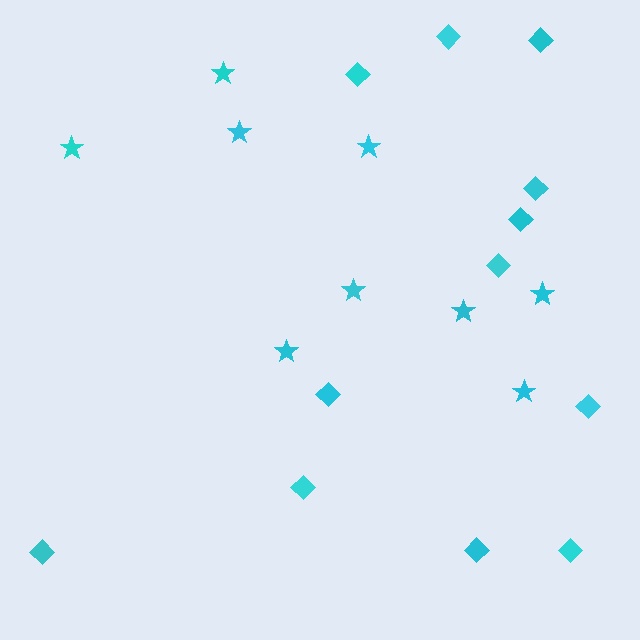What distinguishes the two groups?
There are 2 groups: one group of stars (9) and one group of diamonds (12).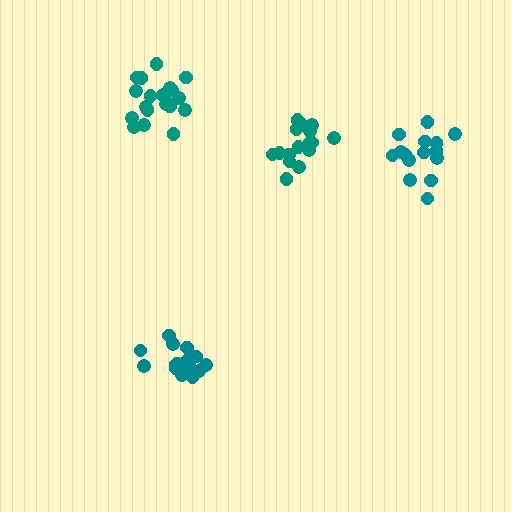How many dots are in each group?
Group 1: 17 dots, Group 2: 21 dots, Group 3: 17 dots, Group 4: 15 dots (70 total).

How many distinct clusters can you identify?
There are 4 distinct clusters.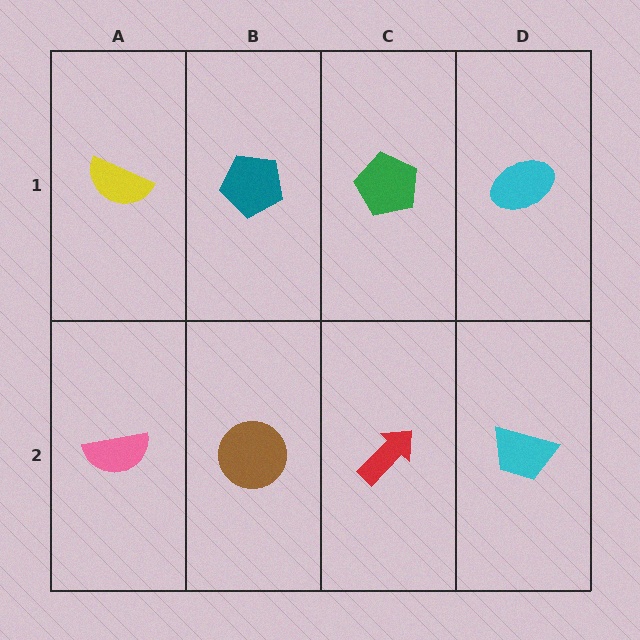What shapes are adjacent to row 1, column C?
A red arrow (row 2, column C), a teal pentagon (row 1, column B), a cyan ellipse (row 1, column D).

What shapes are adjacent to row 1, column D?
A cyan trapezoid (row 2, column D), a green pentagon (row 1, column C).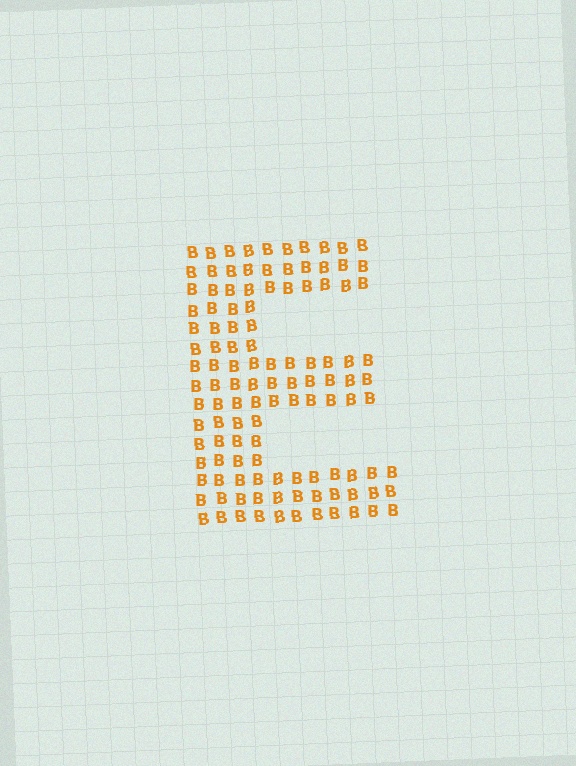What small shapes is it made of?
It is made of small letter B's.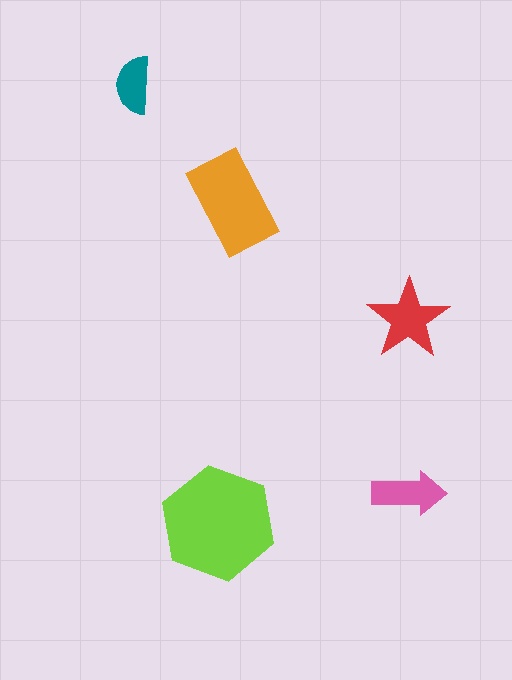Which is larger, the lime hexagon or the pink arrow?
The lime hexagon.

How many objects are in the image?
There are 5 objects in the image.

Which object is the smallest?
The teal semicircle.